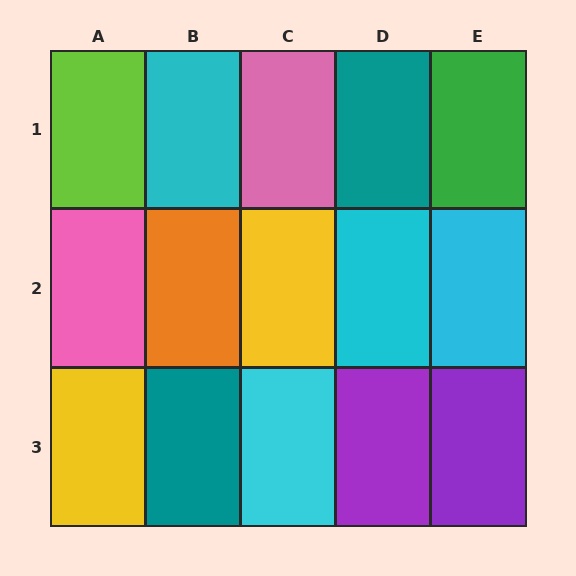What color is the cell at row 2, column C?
Yellow.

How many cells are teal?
2 cells are teal.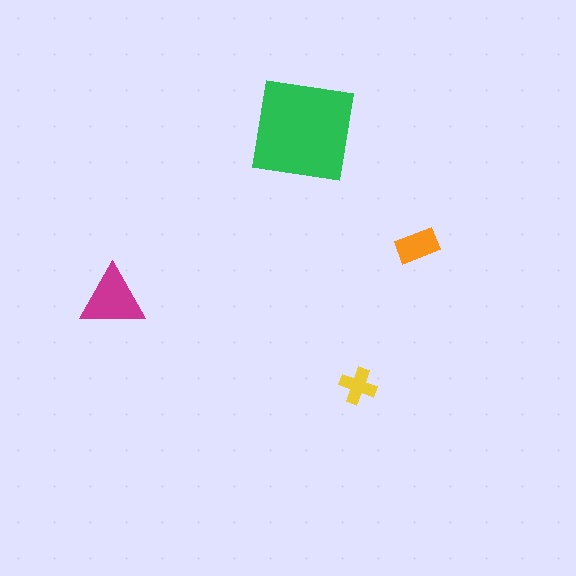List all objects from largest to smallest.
The green square, the magenta triangle, the orange rectangle, the yellow cross.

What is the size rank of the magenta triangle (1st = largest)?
2nd.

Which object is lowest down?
The yellow cross is bottommost.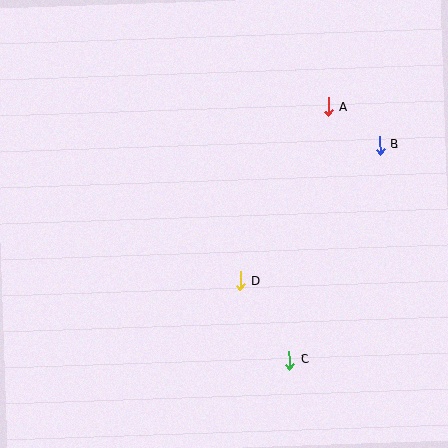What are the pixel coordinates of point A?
Point A is at (328, 107).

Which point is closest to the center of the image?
Point D at (240, 281) is closest to the center.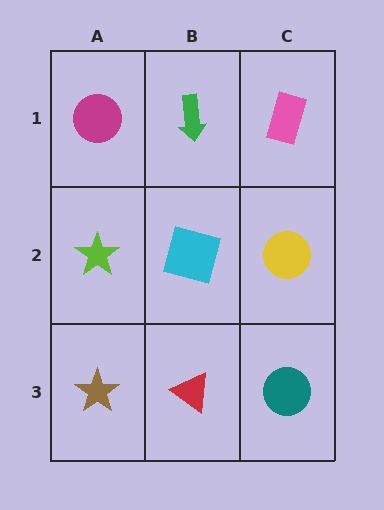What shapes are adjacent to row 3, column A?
A lime star (row 2, column A), a red triangle (row 3, column B).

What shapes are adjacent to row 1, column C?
A yellow circle (row 2, column C), a green arrow (row 1, column B).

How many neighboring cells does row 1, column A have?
2.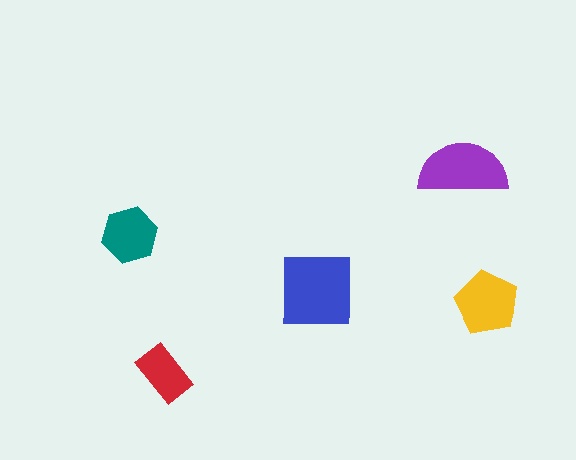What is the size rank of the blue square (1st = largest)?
1st.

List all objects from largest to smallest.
The blue square, the purple semicircle, the yellow pentagon, the teal hexagon, the red rectangle.